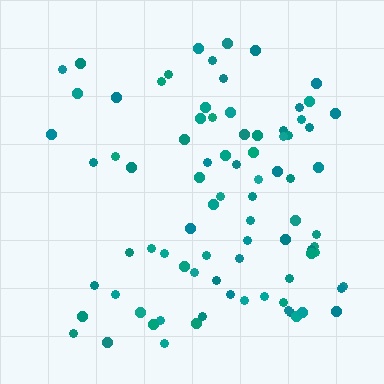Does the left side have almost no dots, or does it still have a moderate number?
Still a moderate number, just noticeably fewer than the right.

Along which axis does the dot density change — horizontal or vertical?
Horizontal.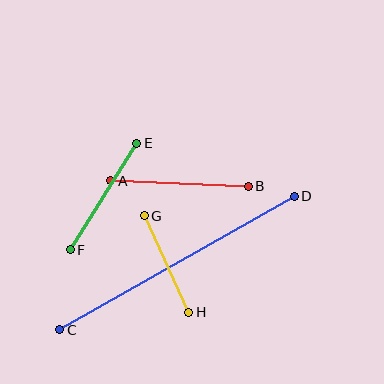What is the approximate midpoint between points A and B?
The midpoint is at approximately (180, 184) pixels.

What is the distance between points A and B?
The distance is approximately 137 pixels.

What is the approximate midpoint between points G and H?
The midpoint is at approximately (167, 264) pixels.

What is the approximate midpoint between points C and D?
The midpoint is at approximately (177, 263) pixels.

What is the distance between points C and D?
The distance is approximately 270 pixels.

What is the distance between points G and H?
The distance is approximately 107 pixels.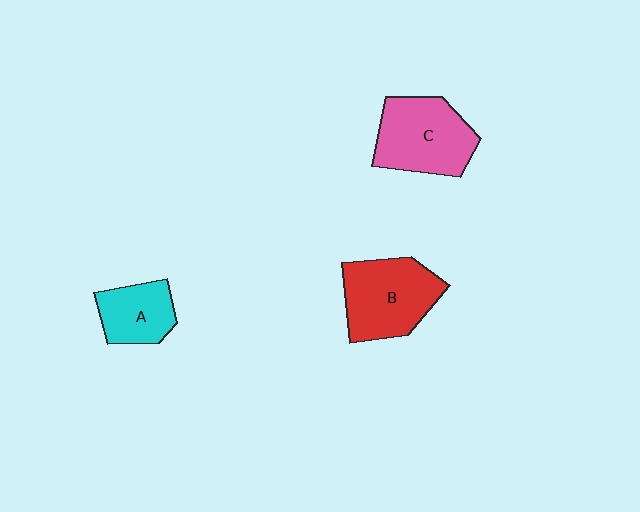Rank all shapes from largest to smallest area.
From largest to smallest: B (red), C (pink), A (cyan).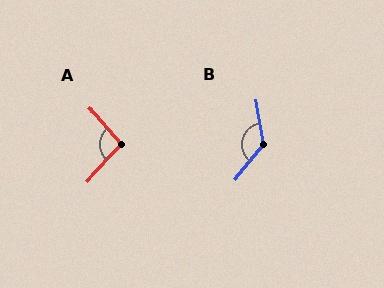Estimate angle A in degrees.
Approximately 96 degrees.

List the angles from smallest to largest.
A (96°), B (132°).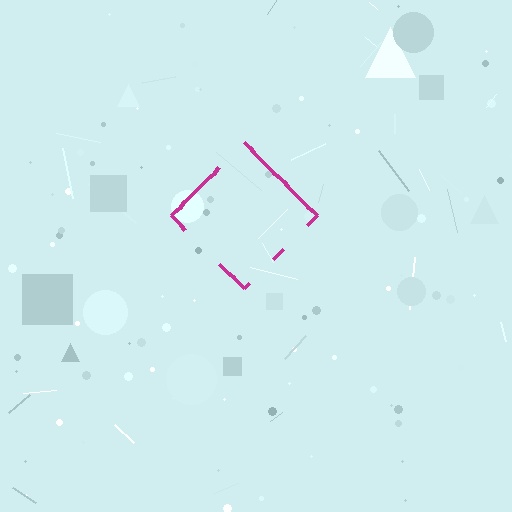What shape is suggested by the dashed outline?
The dashed outline suggests a diamond.